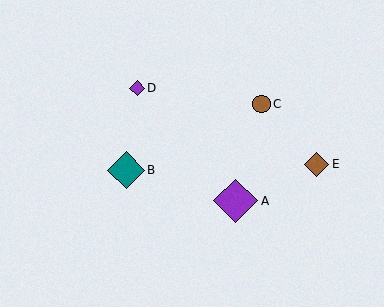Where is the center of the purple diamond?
The center of the purple diamond is at (236, 201).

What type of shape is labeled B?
Shape B is a teal diamond.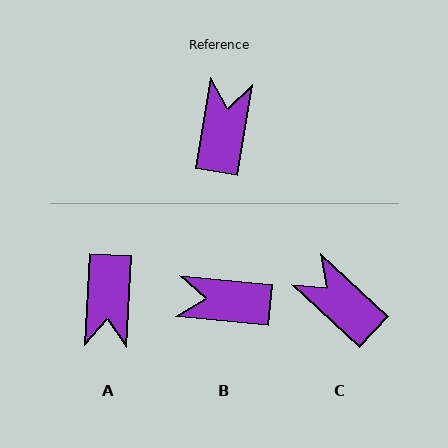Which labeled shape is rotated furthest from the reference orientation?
A, about 174 degrees away.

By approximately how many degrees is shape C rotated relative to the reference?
Approximately 56 degrees counter-clockwise.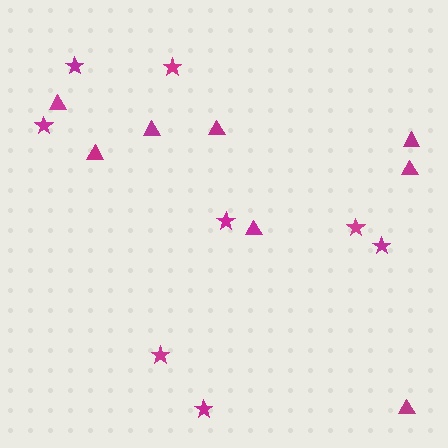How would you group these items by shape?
There are 2 groups: one group of triangles (8) and one group of stars (8).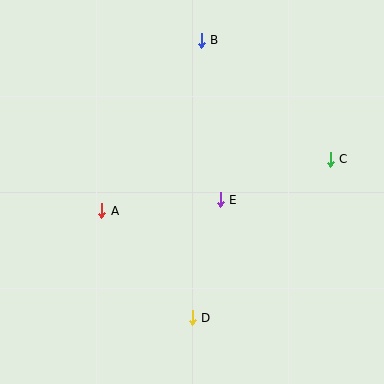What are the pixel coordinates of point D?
Point D is at (192, 318).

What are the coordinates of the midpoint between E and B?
The midpoint between E and B is at (211, 120).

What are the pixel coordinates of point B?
Point B is at (201, 40).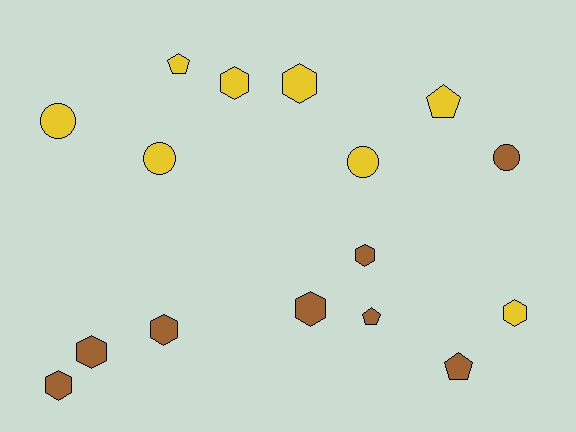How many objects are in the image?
There are 16 objects.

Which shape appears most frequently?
Hexagon, with 8 objects.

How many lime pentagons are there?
There are no lime pentagons.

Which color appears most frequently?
Yellow, with 8 objects.